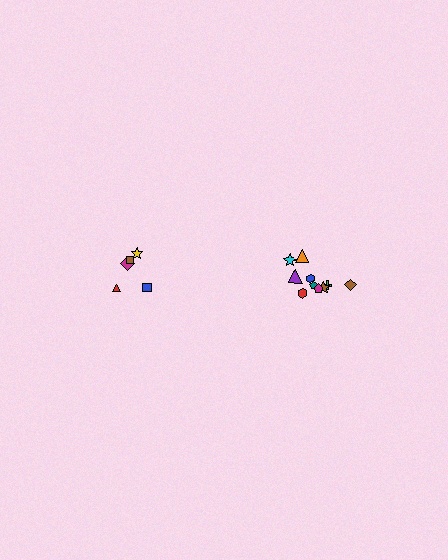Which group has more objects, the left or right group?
The right group.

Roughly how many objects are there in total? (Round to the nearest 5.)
Roughly 15 objects in total.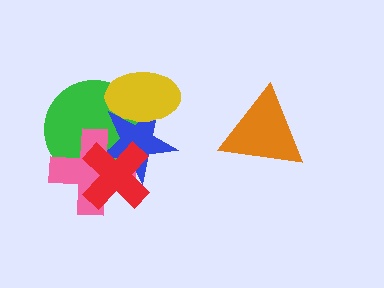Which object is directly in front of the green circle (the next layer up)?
The blue star is directly in front of the green circle.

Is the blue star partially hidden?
Yes, it is partially covered by another shape.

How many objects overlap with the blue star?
4 objects overlap with the blue star.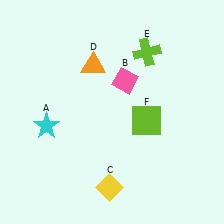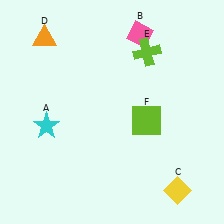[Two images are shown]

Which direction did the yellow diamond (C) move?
The yellow diamond (C) moved right.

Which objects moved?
The objects that moved are: the pink diamond (B), the yellow diamond (C), the orange triangle (D).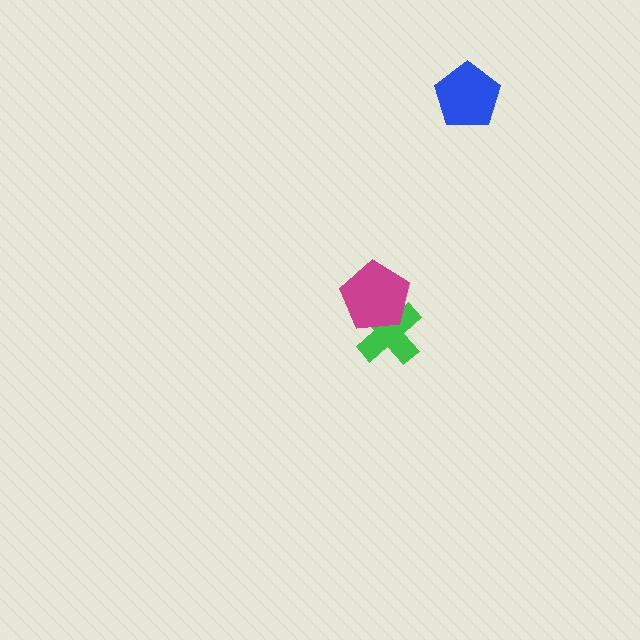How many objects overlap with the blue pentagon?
0 objects overlap with the blue pentagon.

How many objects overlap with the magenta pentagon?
1 object overlaps with the magenta pentagon.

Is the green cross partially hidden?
Yes, it is partially covered by another shape.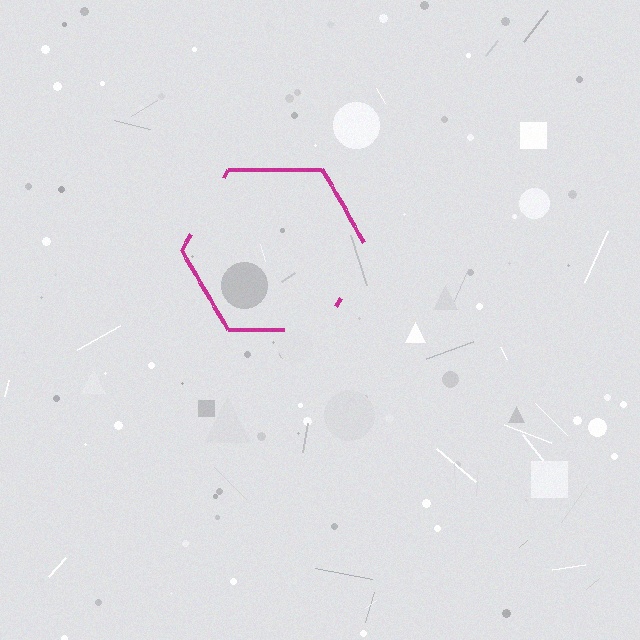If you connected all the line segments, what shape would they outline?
They would outline a hexagon.